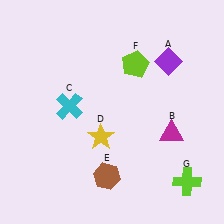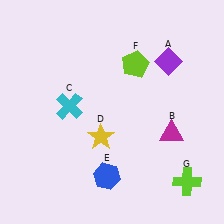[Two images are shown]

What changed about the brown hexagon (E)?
In Image 1, E is brown. In Image 2, it changed to blue.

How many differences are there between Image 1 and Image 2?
There is 1 difference between the two images.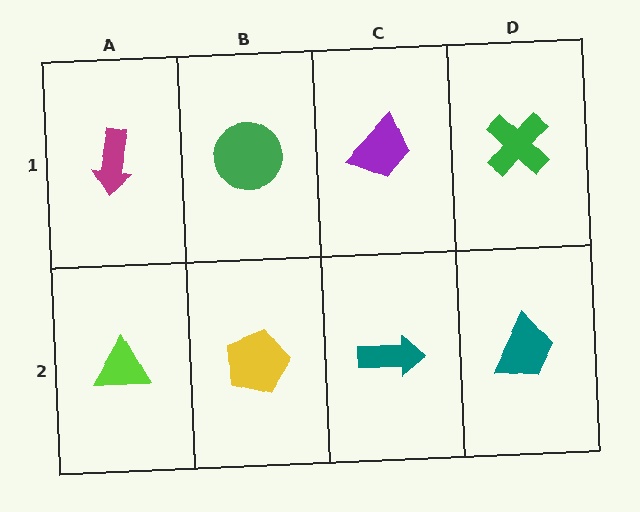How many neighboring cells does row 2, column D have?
2.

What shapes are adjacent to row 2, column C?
A purple trapezoid (row 1, column C), a yellow pentagon (row 2, column B), a teal trapezoid (row 2, column D).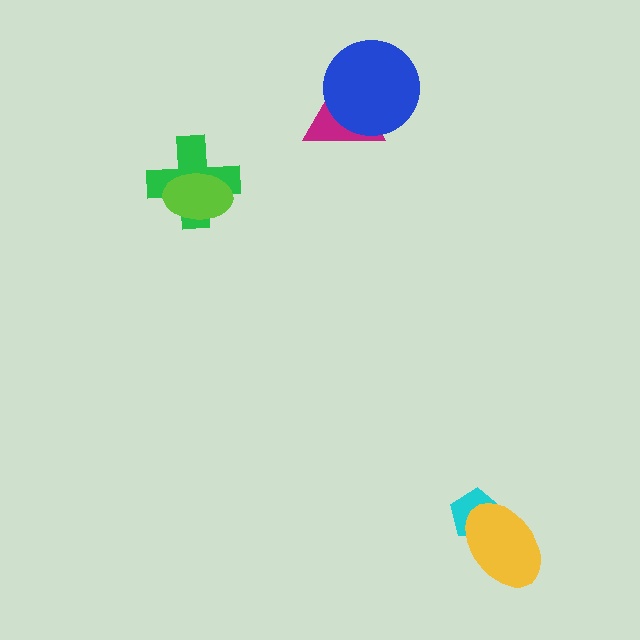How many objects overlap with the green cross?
1 object overlaps with the green cross.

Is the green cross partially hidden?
Yes, it is partially covered by another shape.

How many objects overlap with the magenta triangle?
1 object overlaps with the magenta triangle.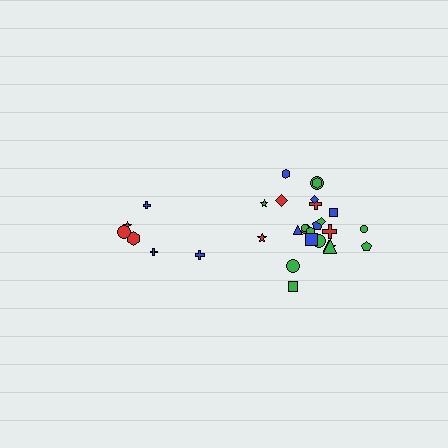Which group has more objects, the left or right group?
The right group.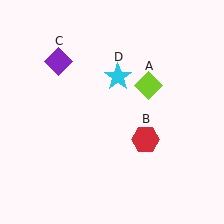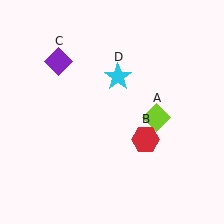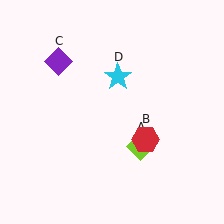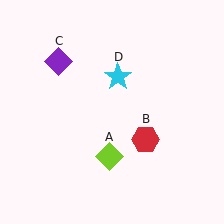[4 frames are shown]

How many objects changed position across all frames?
1 object changed position: lime diamond (object A).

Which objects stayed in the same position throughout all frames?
Red hexagon (object B) and purple diamond (object C) and cyan star (object D) remained stationary.